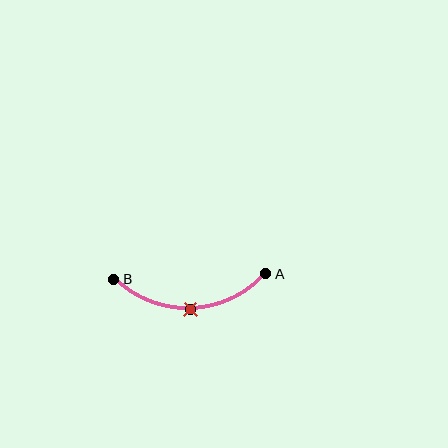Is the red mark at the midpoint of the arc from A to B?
Yes. The red mark lies on the arc at equal arc-length from both A and B — it is the arc midpoint.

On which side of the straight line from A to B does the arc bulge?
The arc bulges below the straight line connecting A and B.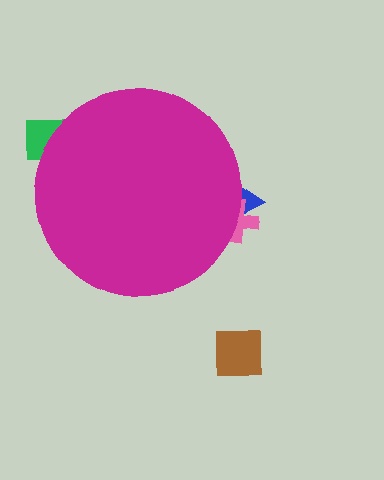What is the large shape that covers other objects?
A magenta circle.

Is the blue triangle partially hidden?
Yes, the blue triangle is partially hidden behind the magenta circle.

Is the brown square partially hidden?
No, the brown square is fully visible.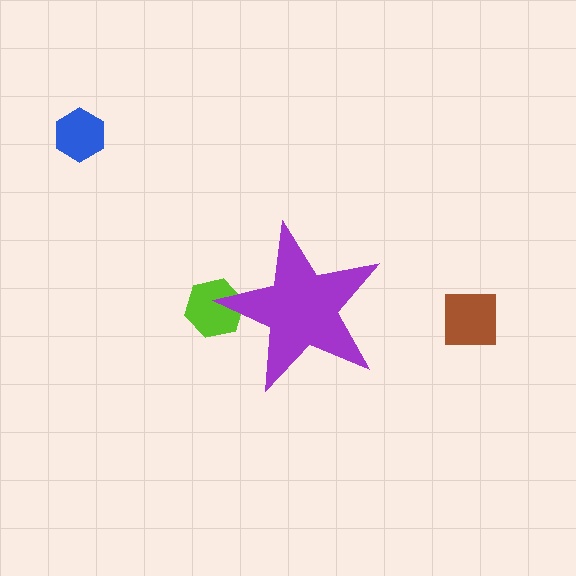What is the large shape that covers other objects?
A purple star.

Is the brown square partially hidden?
No, the brown square is fully visible.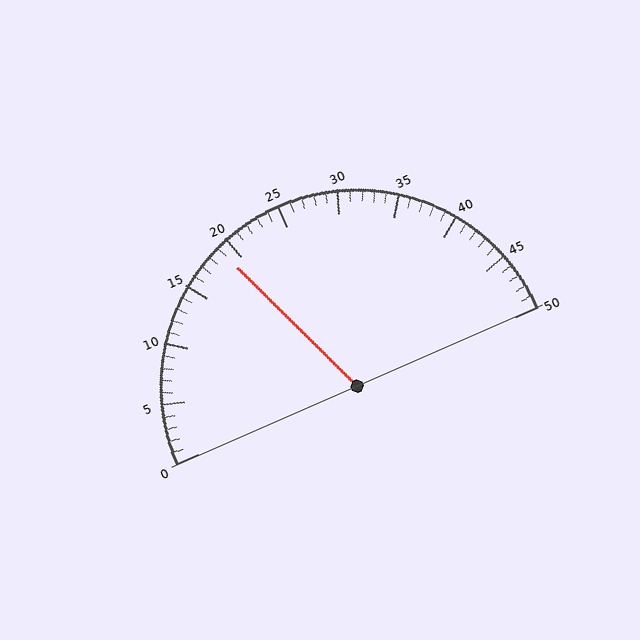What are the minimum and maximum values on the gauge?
The gauge ranges from 0 to 50.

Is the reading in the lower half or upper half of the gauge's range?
The reading is in the lower half of the range (0 to 50).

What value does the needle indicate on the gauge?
The needle indicates approximately 19.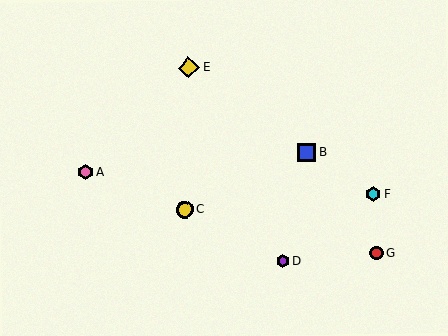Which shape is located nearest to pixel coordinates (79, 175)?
The pink hexagon (labeled A) at (86, 172) is nearest to that location.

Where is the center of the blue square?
The center of the blue square is at (306, 152).